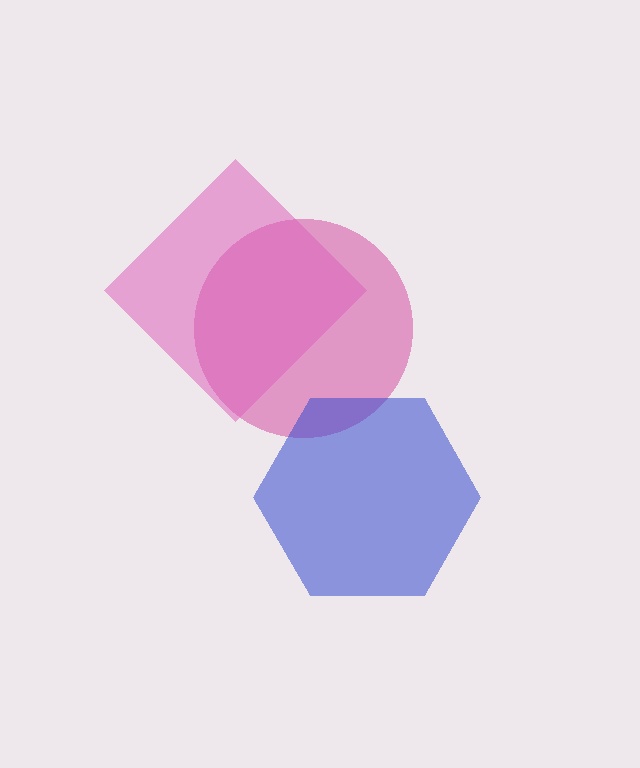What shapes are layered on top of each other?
The layered shapes are: a magenta circle, a blue hexagon, a pink diamond.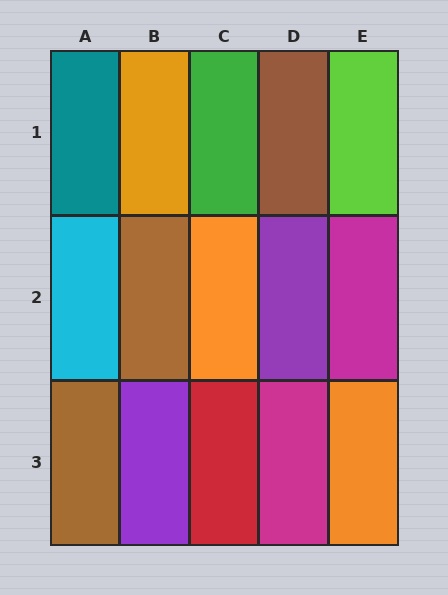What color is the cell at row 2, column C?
Orange.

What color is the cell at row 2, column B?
Brown.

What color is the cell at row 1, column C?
Green.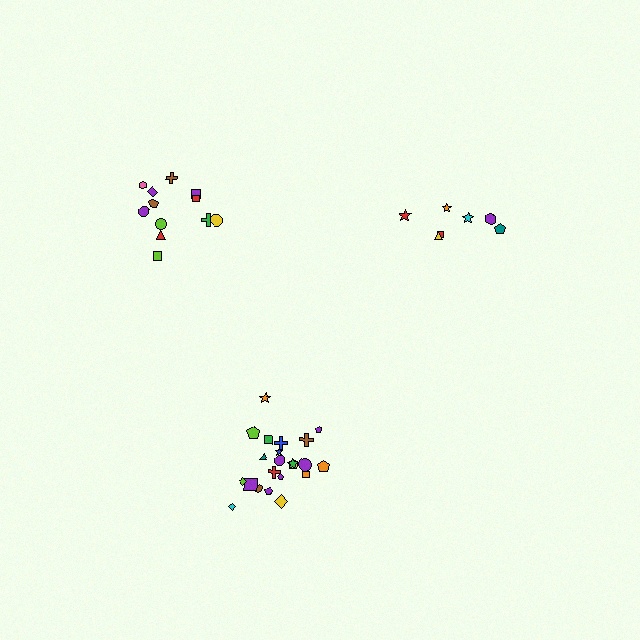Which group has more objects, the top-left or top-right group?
The top-left group.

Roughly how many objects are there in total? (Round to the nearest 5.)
Roughly 40 objects in total.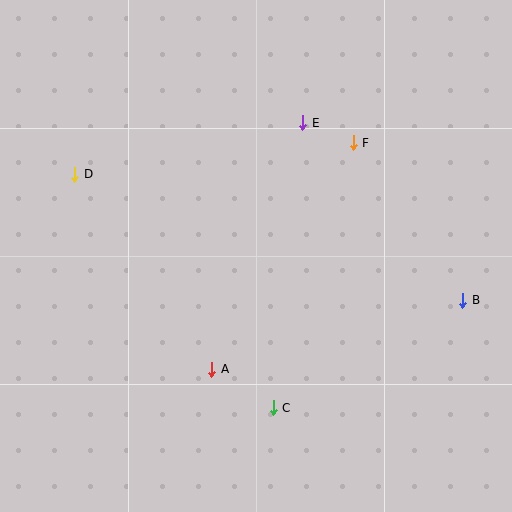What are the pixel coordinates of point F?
Point F is at (353, 143).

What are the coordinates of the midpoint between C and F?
The midpoint between C and F is at (313, 275).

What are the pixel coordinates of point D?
Point D is at (75, 174).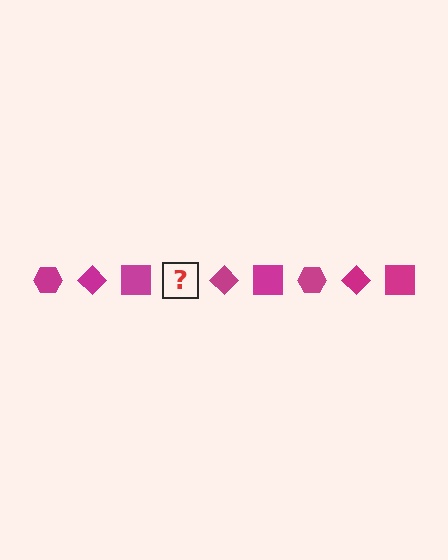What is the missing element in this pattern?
The missing element is a magenta hexagon.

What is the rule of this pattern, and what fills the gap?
The rule is that the pattern cycles through hexagon, diamond, square shapes in magenta. The gap should be filled with a magenta hexagon.